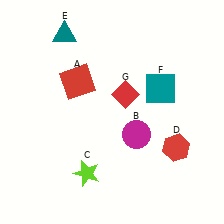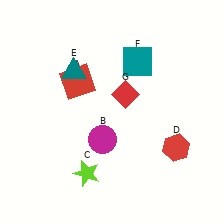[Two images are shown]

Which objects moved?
The objects that moved are: the magenta circle (B), the teal triangle (E), the teal square (F).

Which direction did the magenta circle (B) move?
The magenta circle (B) moved left.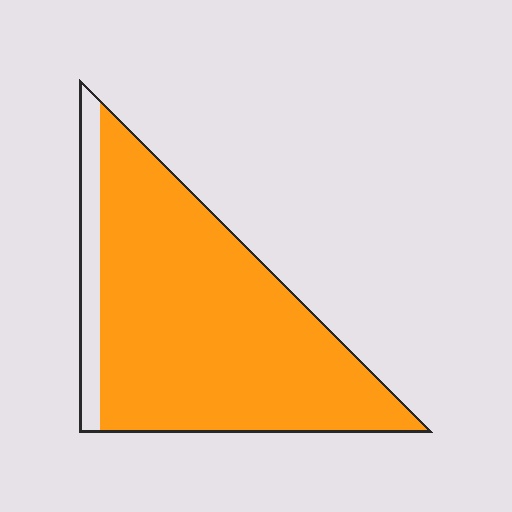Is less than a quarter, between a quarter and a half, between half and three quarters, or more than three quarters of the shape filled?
More than three quarters.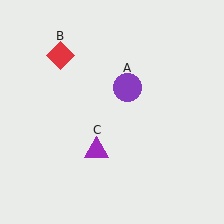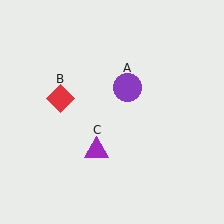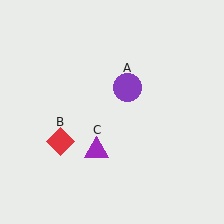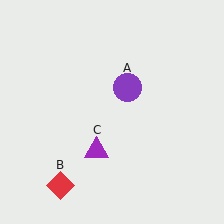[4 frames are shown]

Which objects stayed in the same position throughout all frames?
Purple circle (object A) and purple triangle (object C) remained stationary.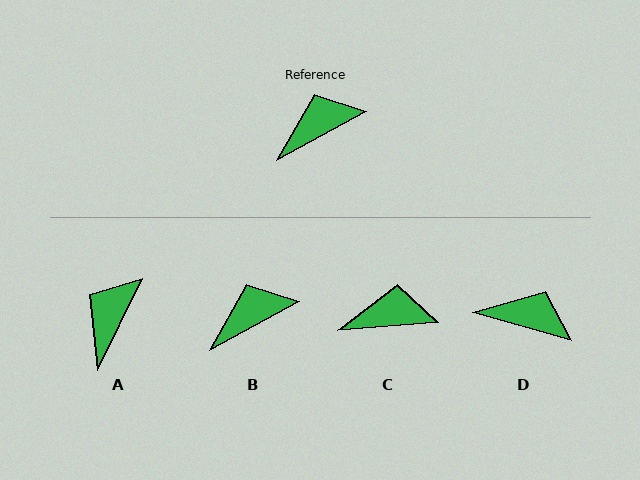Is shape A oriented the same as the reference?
No, it is off by about 36 degrees.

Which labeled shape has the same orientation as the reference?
B.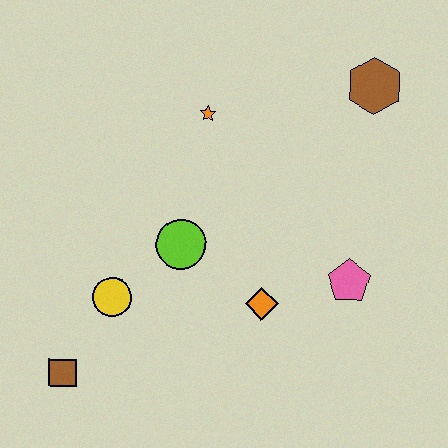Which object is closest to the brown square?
The yellow circle is closest to the brown square.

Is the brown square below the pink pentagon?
Yes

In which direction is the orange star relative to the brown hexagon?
The orange star is to the left of the brown hexagon.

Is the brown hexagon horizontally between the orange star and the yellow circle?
No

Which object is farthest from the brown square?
The brown hexagon is farthest from the brown square.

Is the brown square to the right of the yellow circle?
No